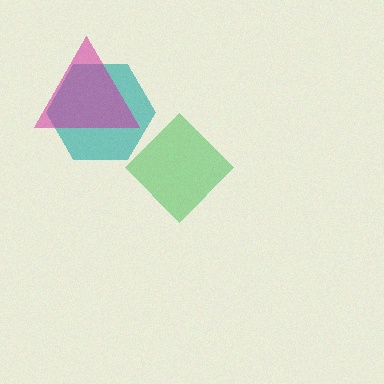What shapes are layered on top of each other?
The layered shapes are: a teal hexagon, a green diamond, a magenta triangle.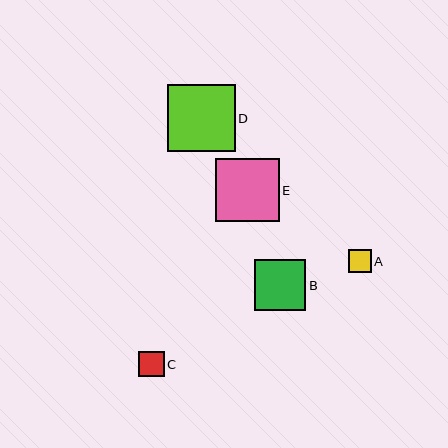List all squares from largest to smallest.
From largest to smallest: D, E, B, C, A.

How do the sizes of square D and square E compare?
Square D and square E are approximately the same size.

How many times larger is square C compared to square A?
Square C is approximately 1.1 times the size of square A.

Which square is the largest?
Square D is the largest with a size of approximately 68 pixels.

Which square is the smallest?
Square A is the smallest with a size of approximately 23 pixels.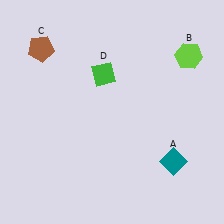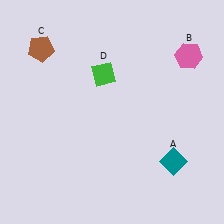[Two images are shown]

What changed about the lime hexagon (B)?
In Image 1, B is lime. In Image 2, it changed to pink.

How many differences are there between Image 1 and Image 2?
There is 1 difference between the two images.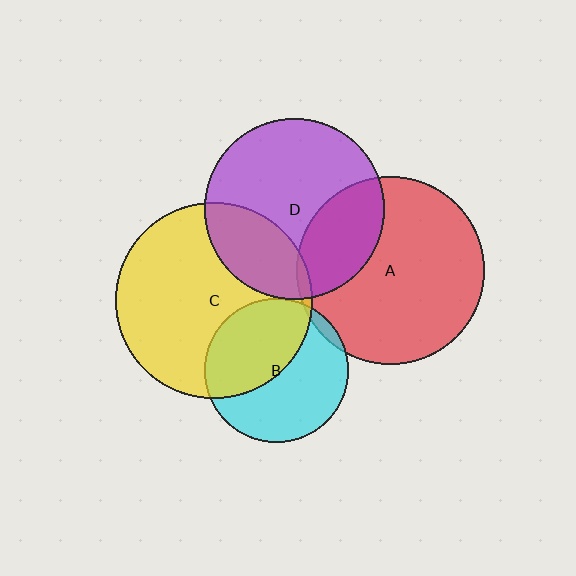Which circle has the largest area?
Circle C (yellow).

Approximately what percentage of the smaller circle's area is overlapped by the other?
Approximately 5%.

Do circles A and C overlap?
Yes.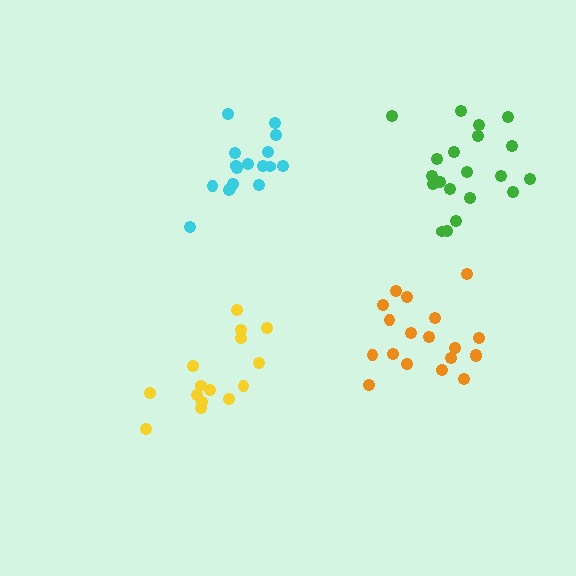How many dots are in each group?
Group 1: 15 dots, Group 2: 19 dots, Group 3: 20 dots, Group 4: 17 dots (71 total).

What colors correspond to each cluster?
The clusters are colored: yellow, orange, green, cyan.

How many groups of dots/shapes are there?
There are 4 groups.